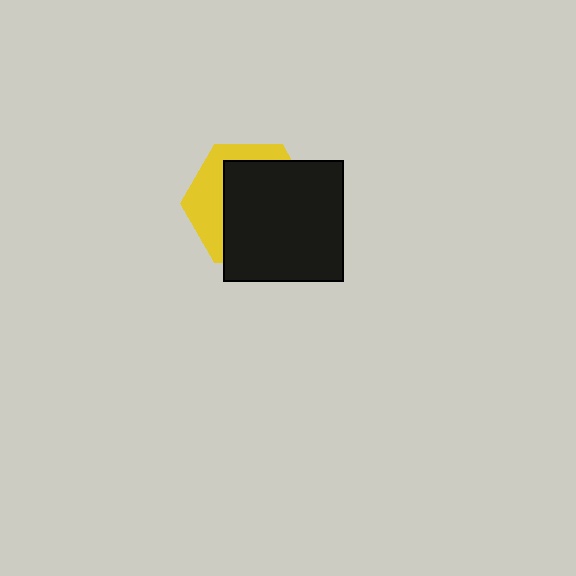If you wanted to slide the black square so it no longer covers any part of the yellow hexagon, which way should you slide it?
Slide it toward the lower-right — that is the most direct way to separate the two shapes.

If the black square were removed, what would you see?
You would see the complete yellow hexagon.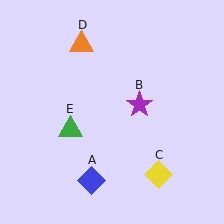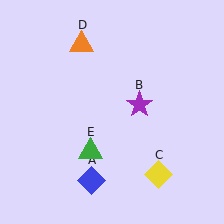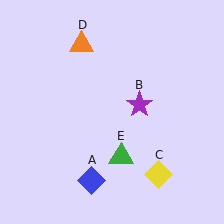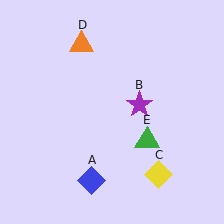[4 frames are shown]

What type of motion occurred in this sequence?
The green triangle (object E) rotated counterclockwise around the center of the scene.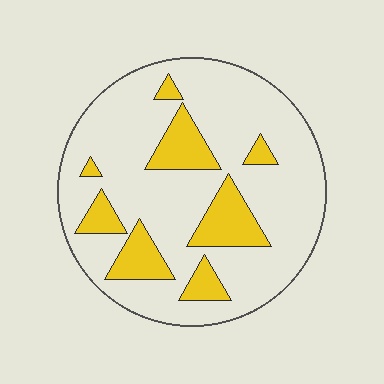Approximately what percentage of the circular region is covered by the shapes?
Approximately 20%.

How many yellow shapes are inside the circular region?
8.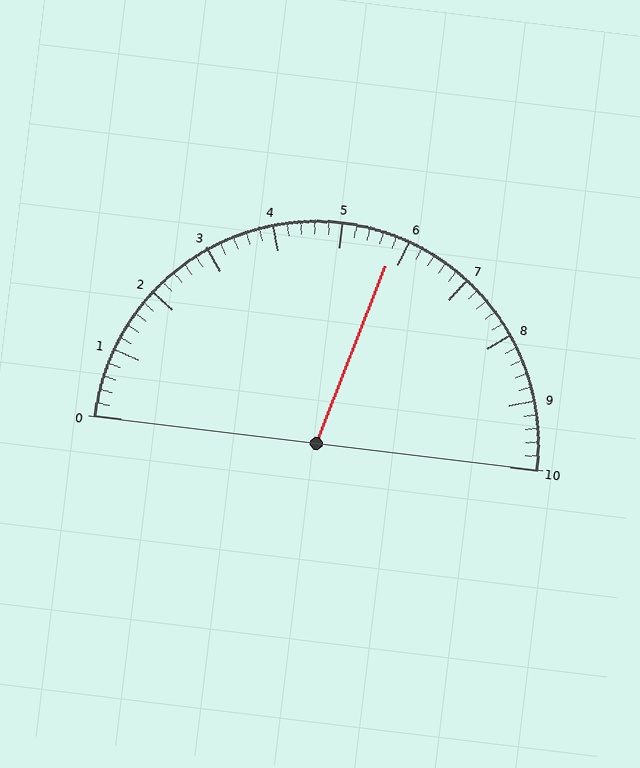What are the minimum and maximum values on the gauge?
The gauge ranges from 0 to 10.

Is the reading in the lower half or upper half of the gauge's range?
The reading is in the upper half of the range (0 to 10).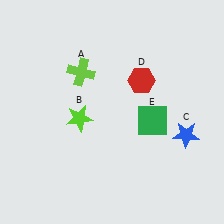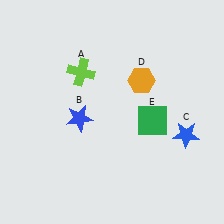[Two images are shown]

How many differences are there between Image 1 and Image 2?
There are 2 differences between the two images.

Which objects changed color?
B changed from lime to blue. D changed from red to orange.